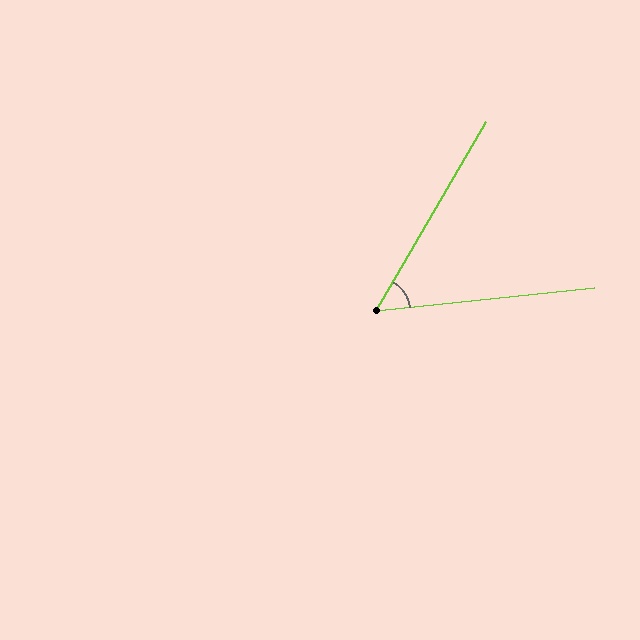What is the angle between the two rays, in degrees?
Approximately 54 degrees.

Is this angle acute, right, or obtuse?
It is acute.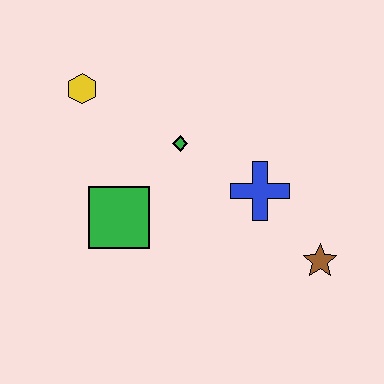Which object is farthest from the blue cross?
The yellow hexagon is farthest from the blue cross.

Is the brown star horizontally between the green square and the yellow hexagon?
No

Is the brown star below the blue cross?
Yes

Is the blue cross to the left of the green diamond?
No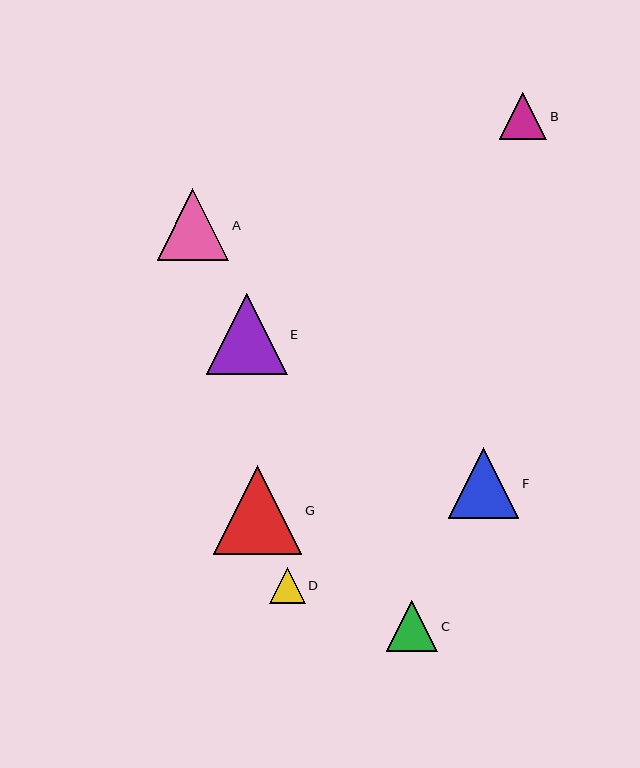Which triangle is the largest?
Triangle G is the largest with a size of approximately 88 pixels.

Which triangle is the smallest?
Triangle D is the smallest with a size of approximately 36 pixels.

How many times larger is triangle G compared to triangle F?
Triangle G is approximately 1.2 times the size of triangle F.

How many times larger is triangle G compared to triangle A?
Triangle G is approximately 1.2 times the size of triangle A.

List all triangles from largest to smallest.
From largest to smallest: G, E, A, F, C, B, D.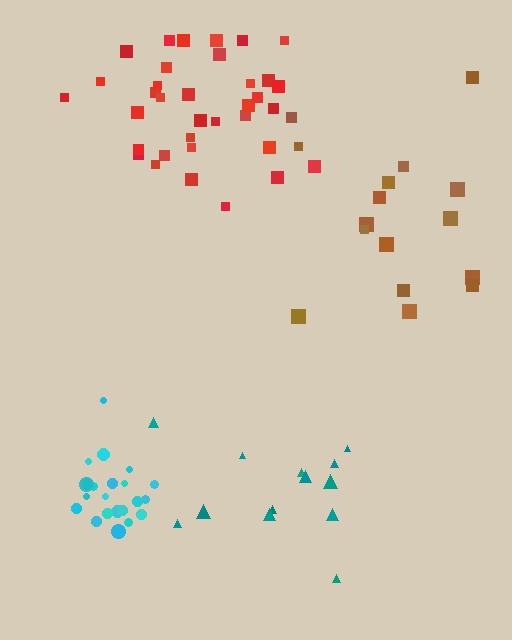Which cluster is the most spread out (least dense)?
Brown.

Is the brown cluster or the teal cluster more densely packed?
Teal.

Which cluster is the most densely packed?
Cyan.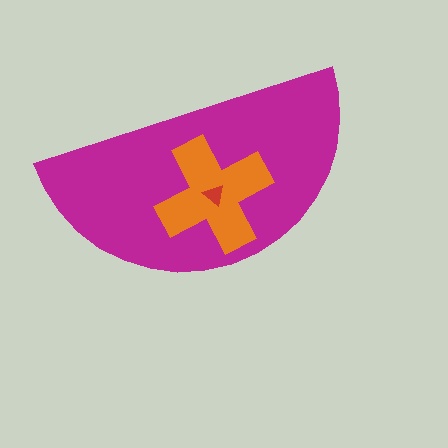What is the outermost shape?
The magenta semicircle.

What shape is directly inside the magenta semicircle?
The orange cross.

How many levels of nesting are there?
3.